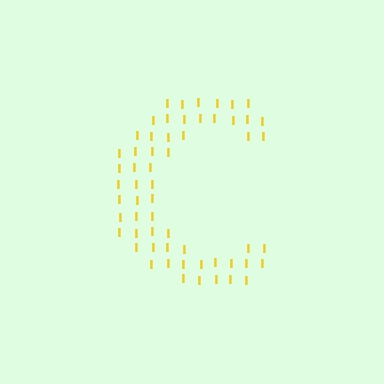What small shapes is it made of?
It is made of small letter I's.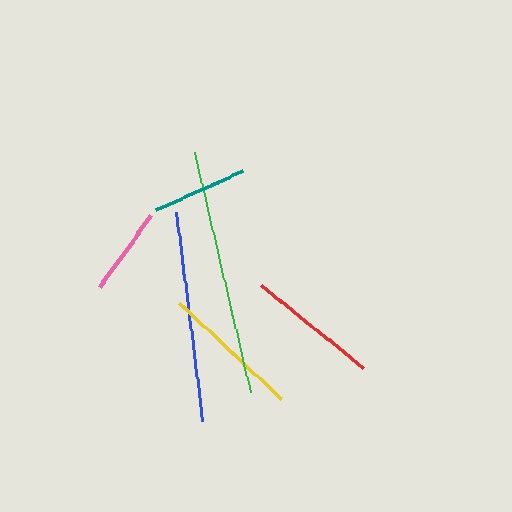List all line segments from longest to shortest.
From longest to shortest: green, blue, yellow, red, teal, pink.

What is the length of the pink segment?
The pink segment is approximately 88 pixels long.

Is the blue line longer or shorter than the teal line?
The blue line is longer than the teal line.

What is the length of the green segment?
The green segment is approximately 246 pixels long.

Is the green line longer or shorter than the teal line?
The green line is longer than the teal line.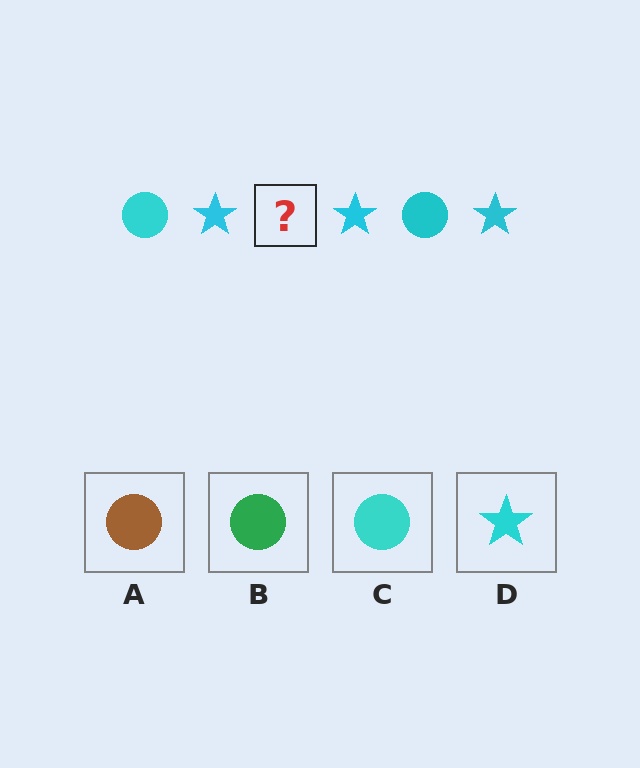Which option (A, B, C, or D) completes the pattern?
C.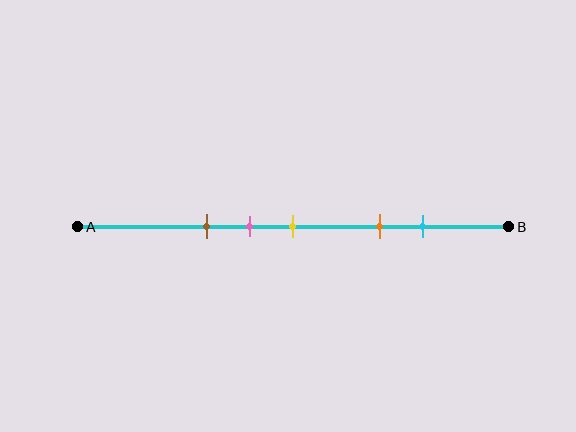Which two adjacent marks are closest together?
The pink and yellow marks are the closest adjacent pair.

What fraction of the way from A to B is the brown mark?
The brown mark is approximately 30% (0.3) of the way from A to B.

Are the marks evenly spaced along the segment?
No, the marks are not evenly spaced.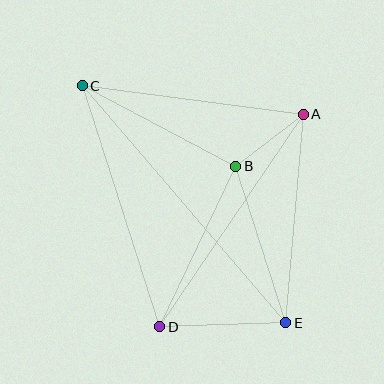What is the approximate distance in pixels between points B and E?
The distance between B and E is approximately 164 pixels.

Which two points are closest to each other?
Points A and B are closest to each other.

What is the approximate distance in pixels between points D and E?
The distance between D and E is approximately 126 pixels.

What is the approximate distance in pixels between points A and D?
The distance between A and D is approximately 257 pixels.